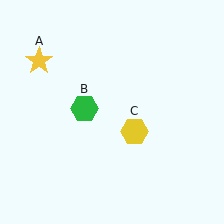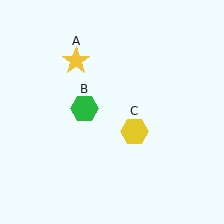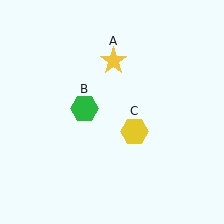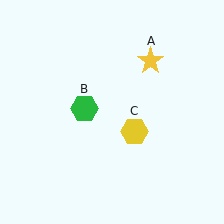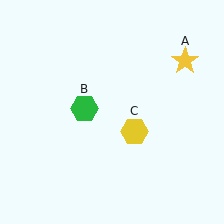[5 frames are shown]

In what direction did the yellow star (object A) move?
The yellow star (object A) moved right.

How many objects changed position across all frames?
1 object changed position: yellow star (object A).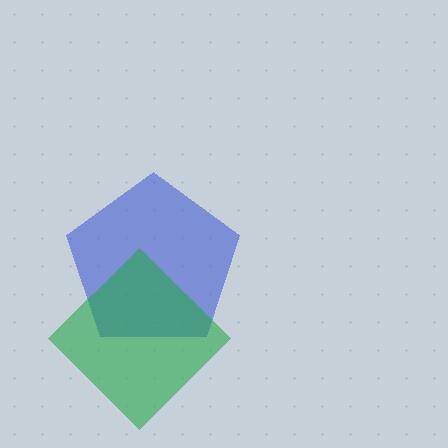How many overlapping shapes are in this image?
There are 2 overlapping shapes in the image.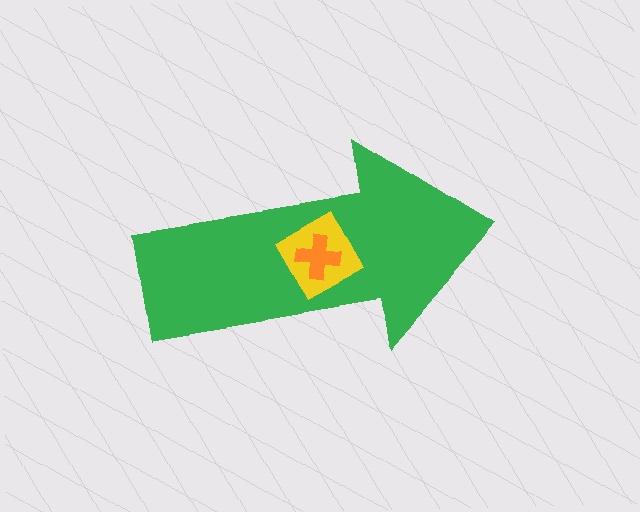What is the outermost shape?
The green arrow.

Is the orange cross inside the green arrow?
Yes.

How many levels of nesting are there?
3.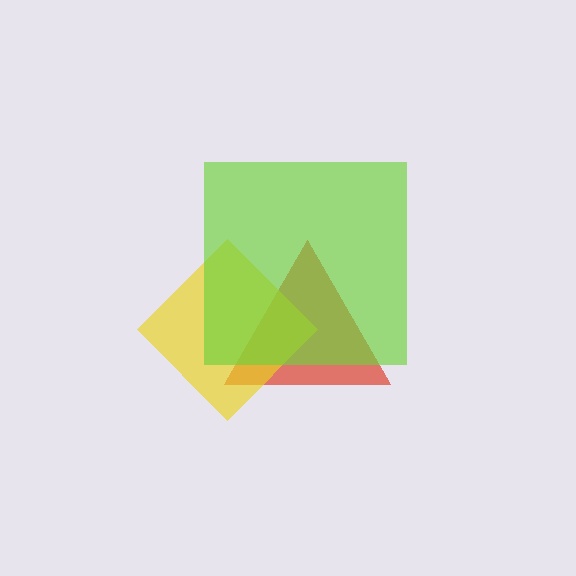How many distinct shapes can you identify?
There are 3 distinct shapes: a red triangle, a yellow diamond, a lime square.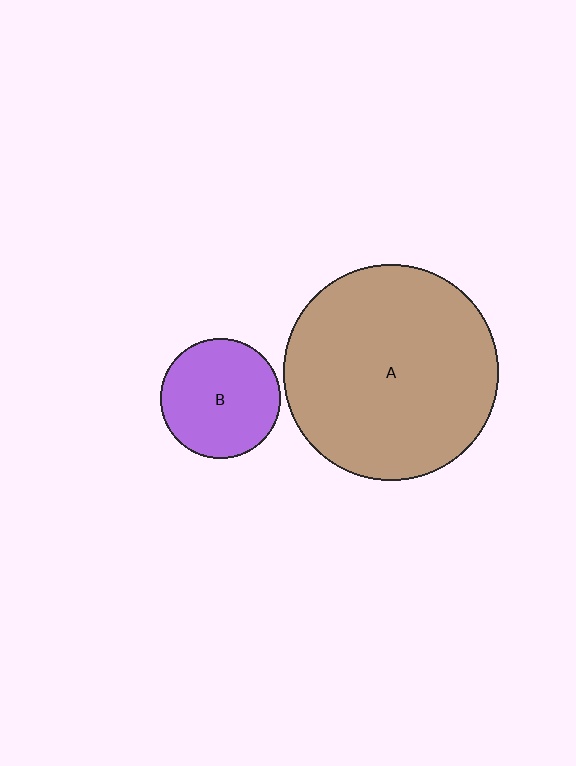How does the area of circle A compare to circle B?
Approximately 3.2 times.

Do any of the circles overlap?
No, none of the circles overlap.